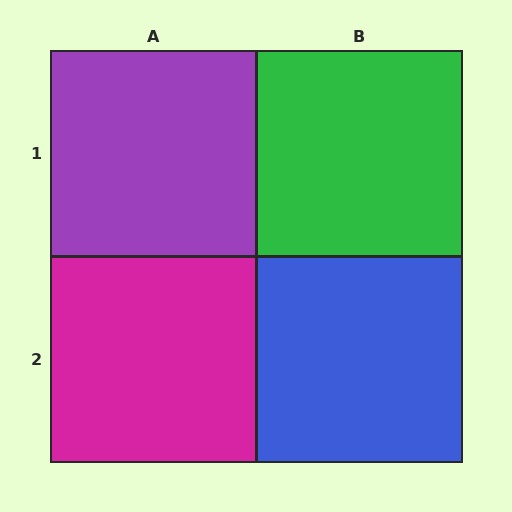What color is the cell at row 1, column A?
Purple.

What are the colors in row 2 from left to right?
Magenta, blue.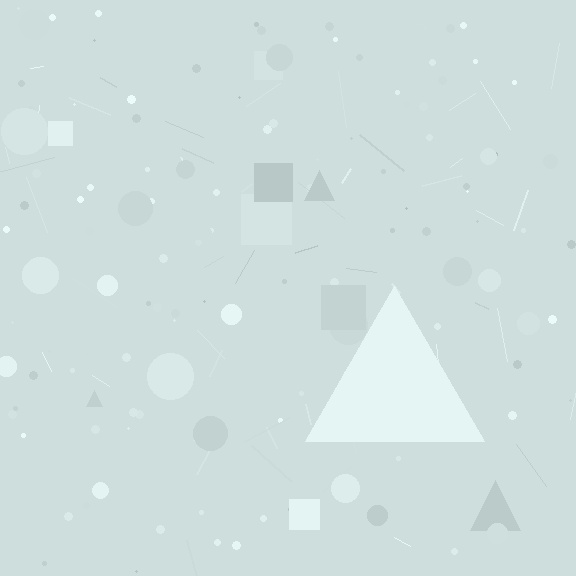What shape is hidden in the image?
A triangle is hidden in the image.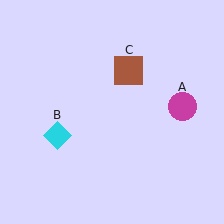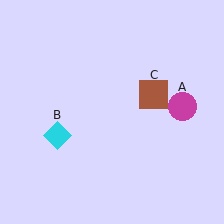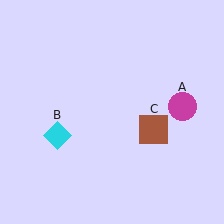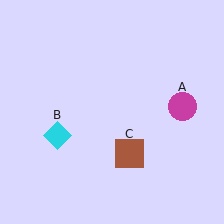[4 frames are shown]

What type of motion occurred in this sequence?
The brown square (object C) rotated clockwise around the center of the scene.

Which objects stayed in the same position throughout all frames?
Magenta circle (object A) and cyan diamond (object B) remained stationary.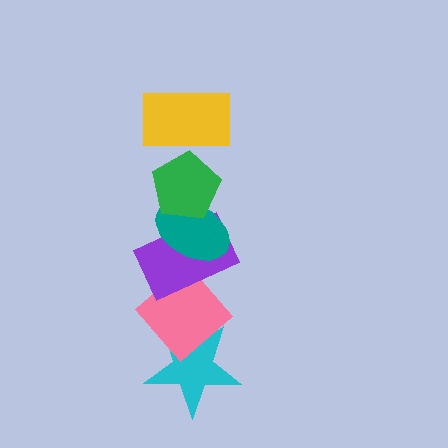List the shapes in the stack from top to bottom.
From top to bottom: the yellow rectangle, the green pentagon, the teal ellipse, the purple rectangle, the pink diamond, the cyan star.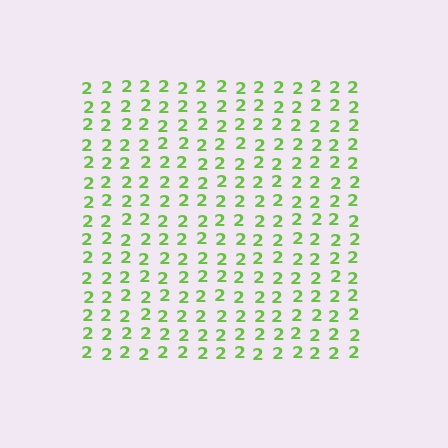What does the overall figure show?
The overall figure shows a square.